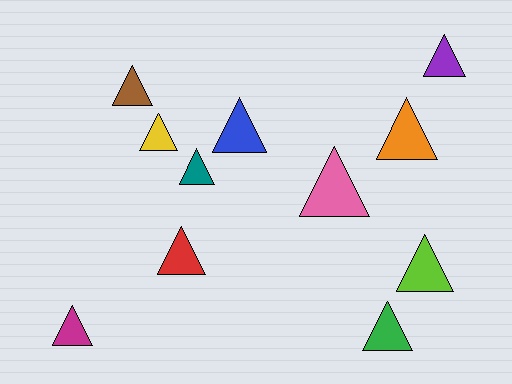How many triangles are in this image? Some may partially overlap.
There are 11 triangles.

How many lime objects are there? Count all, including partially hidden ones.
There is 1 lime object.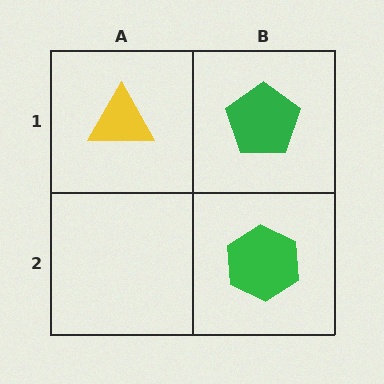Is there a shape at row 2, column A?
No, that cell is empty.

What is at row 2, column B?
A green hexagon.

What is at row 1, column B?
A green pentagon.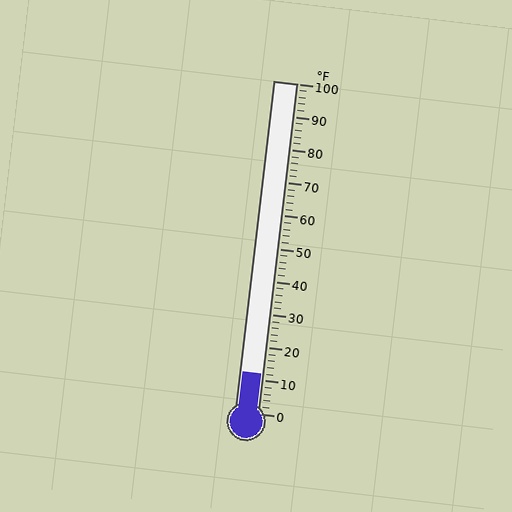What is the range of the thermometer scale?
The thermometer scale ranges from 0°F to 100°F.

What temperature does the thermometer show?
The thermometer shows approximately 12°F.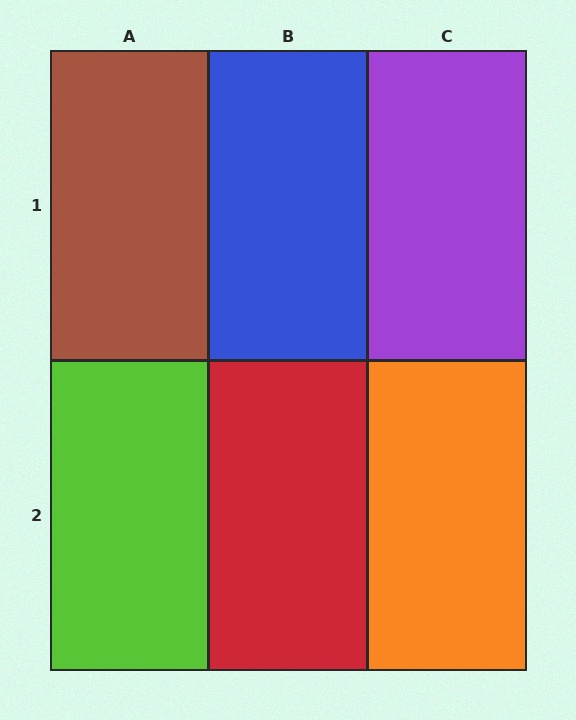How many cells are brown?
1 cell is brown.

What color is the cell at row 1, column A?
Brown.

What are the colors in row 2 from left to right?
Lime, red, orange.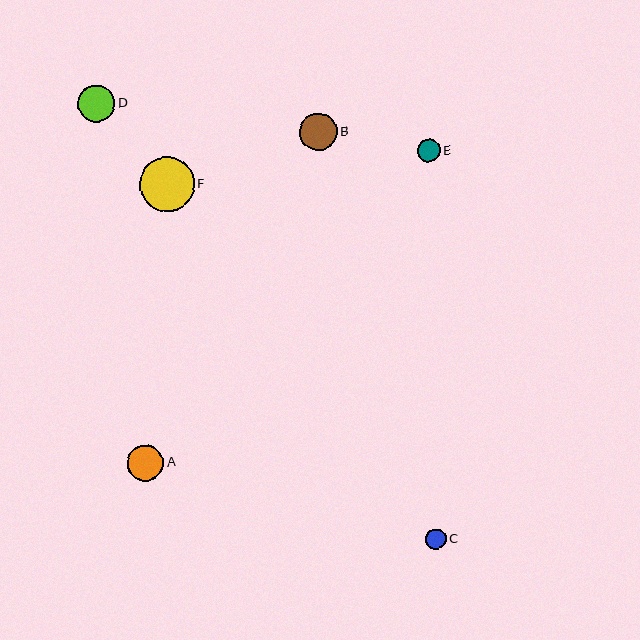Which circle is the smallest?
Circle C is the smallest with a size of approximately 20 pixels.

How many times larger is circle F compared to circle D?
Circle F is approximately 1.5 times the size of circle D.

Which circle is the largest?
Circle F is the largest with a size of approximately 55 pixels.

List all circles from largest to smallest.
From largest to smallest: F, B, D, A, E, C.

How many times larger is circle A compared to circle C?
Circle A is approximately 1.8 times the size of circle C.